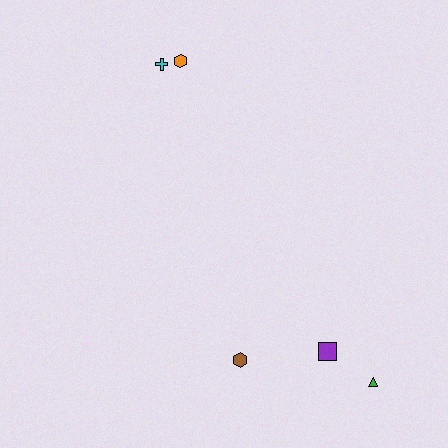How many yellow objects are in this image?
There are no yellow objects.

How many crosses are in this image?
There is 1 cross.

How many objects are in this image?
There are 5 objects.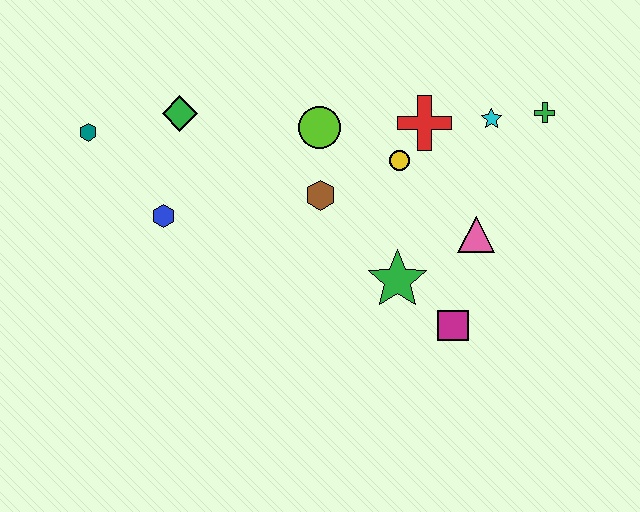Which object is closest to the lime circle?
The brown hexagon is closest to the lime circle.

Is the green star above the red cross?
No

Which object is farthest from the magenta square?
The teal hexagon is farthest from the magenta square.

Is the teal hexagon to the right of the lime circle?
No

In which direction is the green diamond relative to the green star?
The green diamond is to the left of the green star.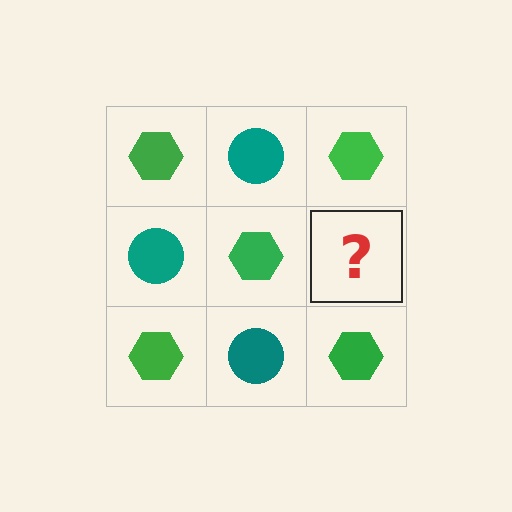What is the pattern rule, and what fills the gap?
The rule is that it alternates green hexagon and teal circle in a checkerboard pattern. The gap should be filled with a teal circle.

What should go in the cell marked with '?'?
The missing cell should contain a teal circle.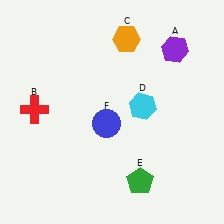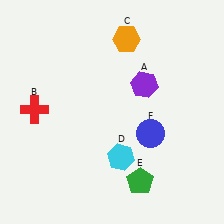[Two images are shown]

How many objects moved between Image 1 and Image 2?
3 objects moved between the two images.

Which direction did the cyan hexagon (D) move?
The cyan hexagon (D) moved down.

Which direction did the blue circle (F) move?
The blue circle (F) moved right.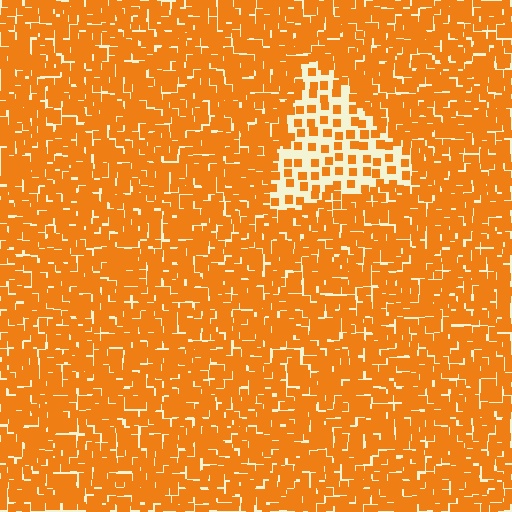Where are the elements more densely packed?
The elements are more densely packed outside the triangle boundary.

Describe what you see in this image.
The image contains small orange elements arranged at two different densities. A triangle-shaped region is visible where the elements are less densely packed than the surrounding area.